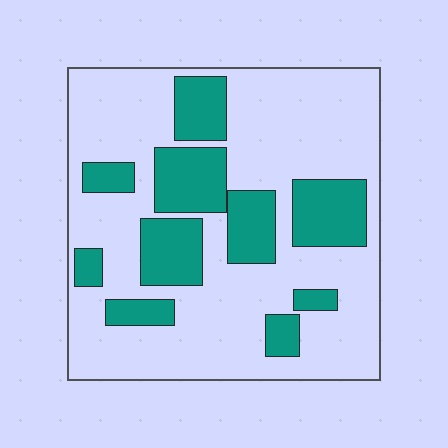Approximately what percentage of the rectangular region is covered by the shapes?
Approximately 30%.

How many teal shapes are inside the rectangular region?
10.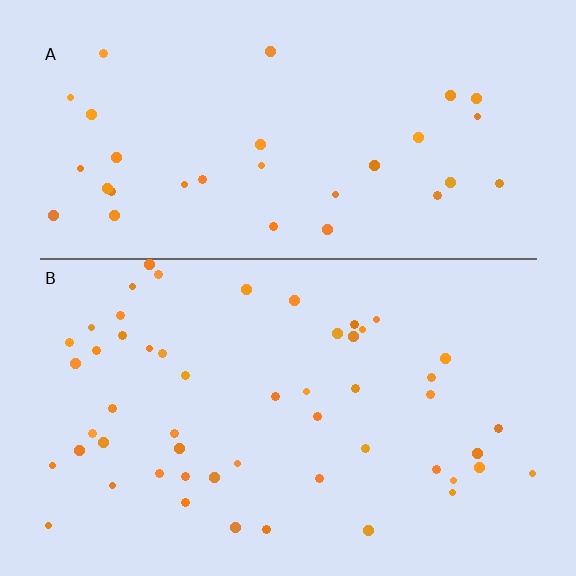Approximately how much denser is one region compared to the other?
Approximately 1.6× — region B over region A.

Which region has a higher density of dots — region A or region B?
B (the bottom).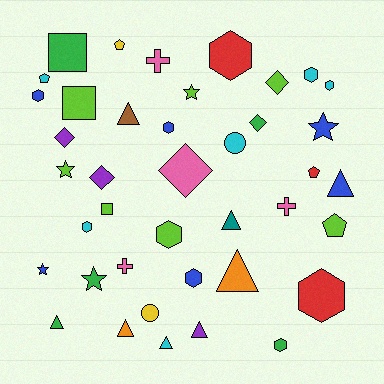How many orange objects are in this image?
There are 2 orange objects.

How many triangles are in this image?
There are 8 triangles.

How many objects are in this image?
There are 40 objects.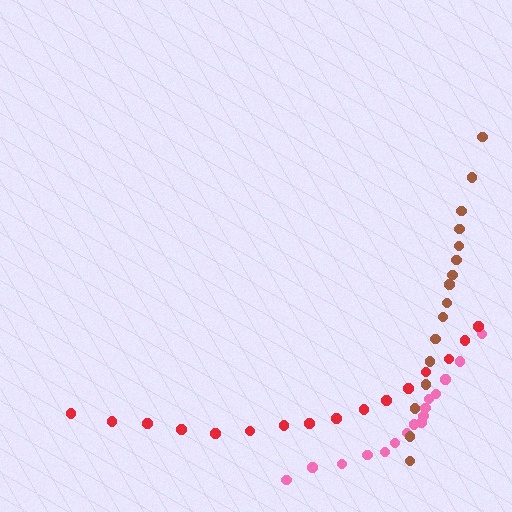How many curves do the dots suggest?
There are 3 distinct paths.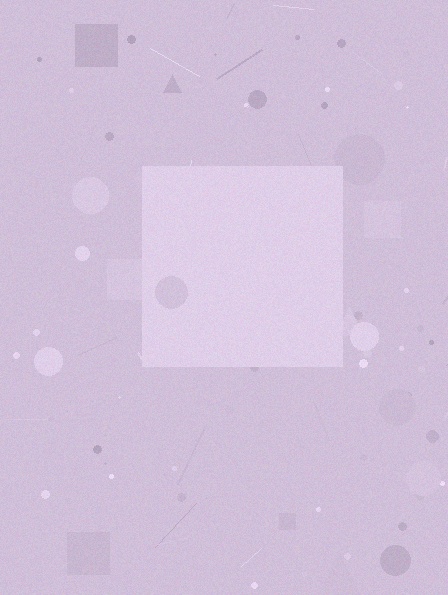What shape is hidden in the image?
A square is hidden in the image.